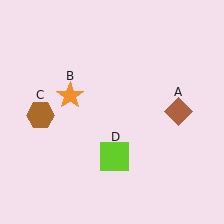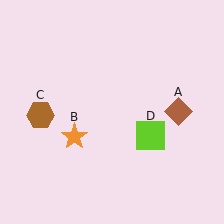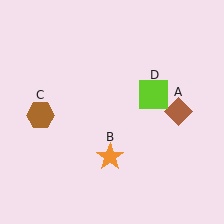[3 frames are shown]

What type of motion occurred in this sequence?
The orange star (object B), lime square (object D) rotated counterclockwise around the center of the scene.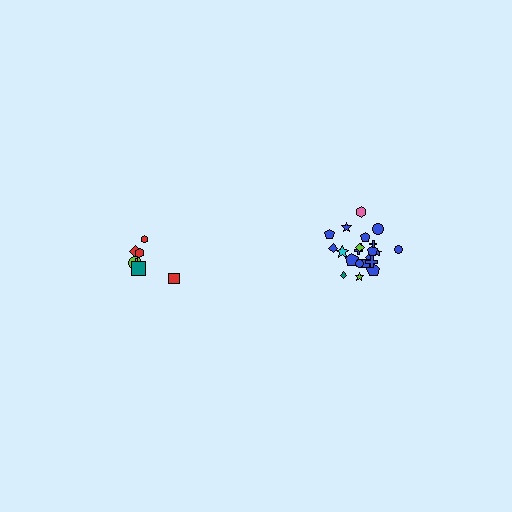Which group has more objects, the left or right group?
The right group.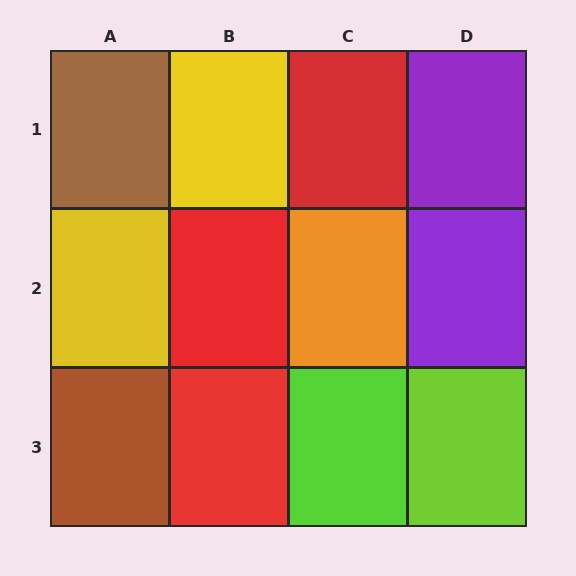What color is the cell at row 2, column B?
Red.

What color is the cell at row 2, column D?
Purple.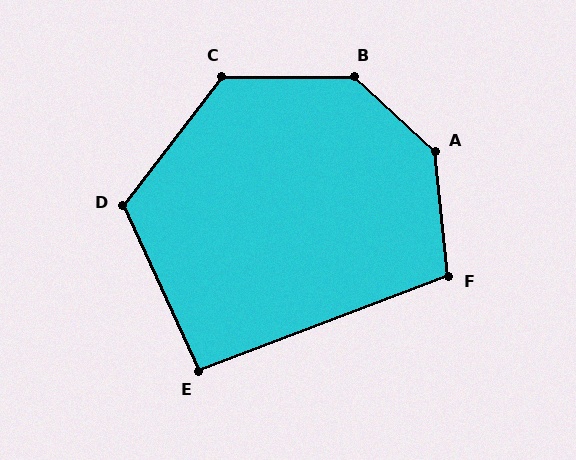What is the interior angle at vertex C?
Approximately 128 degrees (obtuse).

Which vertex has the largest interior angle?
A, at approximately 139 degrees.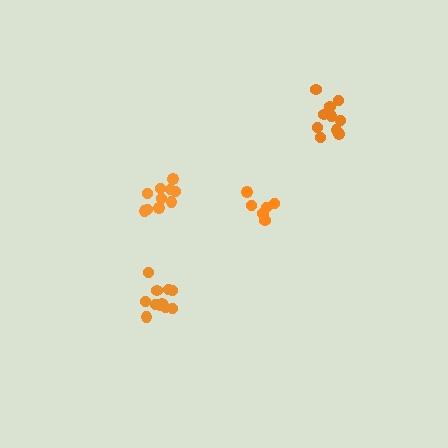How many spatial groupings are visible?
There are 4 spatial groupings.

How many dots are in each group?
Group 1: 7 dots, Group 2: 10 dots, Group 3: 10 dots, Group 4: 11 dots (38 total).